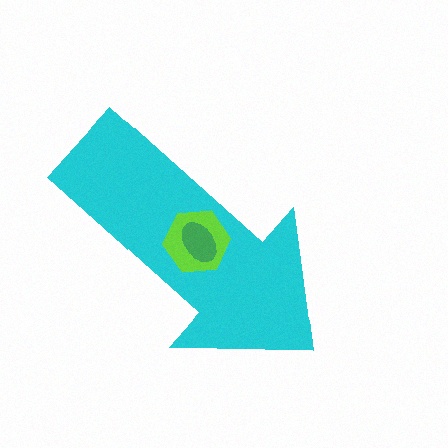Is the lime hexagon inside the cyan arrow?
Yes.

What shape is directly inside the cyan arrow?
The lime hexagon.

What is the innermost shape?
The green ellipse.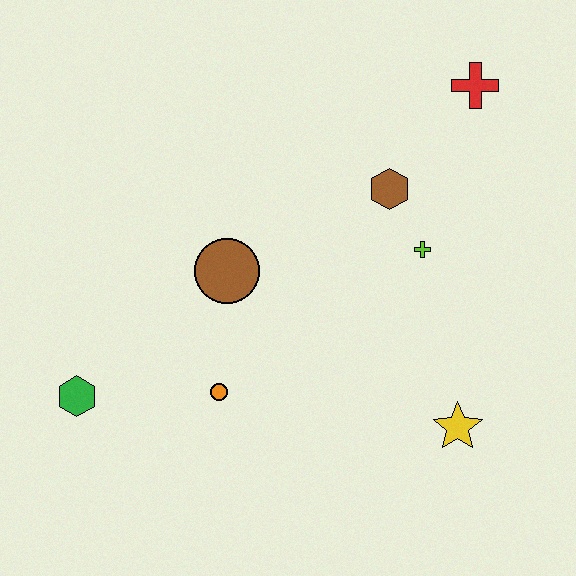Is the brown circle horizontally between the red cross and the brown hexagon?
No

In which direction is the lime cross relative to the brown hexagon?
The lime cross is below the brown hexagon.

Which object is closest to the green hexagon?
The orange circle is closest to the green hexagon.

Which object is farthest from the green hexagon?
The red cross is farthest from the green hexagon.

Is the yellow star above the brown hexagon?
No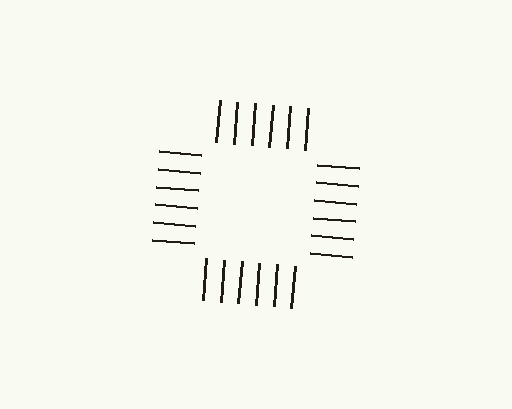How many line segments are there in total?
24 — 6 along each of the 4 edges.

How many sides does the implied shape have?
4 sides — the line-ends trace a square.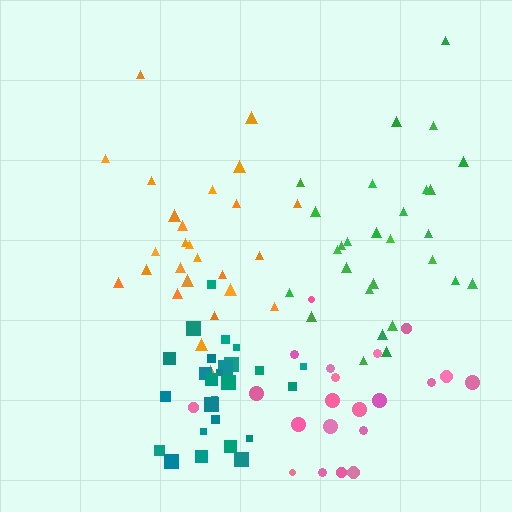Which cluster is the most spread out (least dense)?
Pink.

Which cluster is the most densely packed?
Teal.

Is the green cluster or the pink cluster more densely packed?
Green.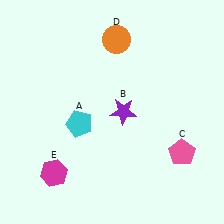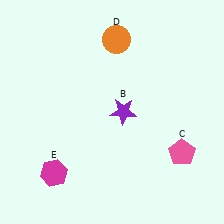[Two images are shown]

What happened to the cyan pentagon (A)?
The cyan pentagon (A) was removed in Image 2. It was in the bottom-left area of Image 1.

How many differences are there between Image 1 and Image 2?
There is 1 difference between the two images.